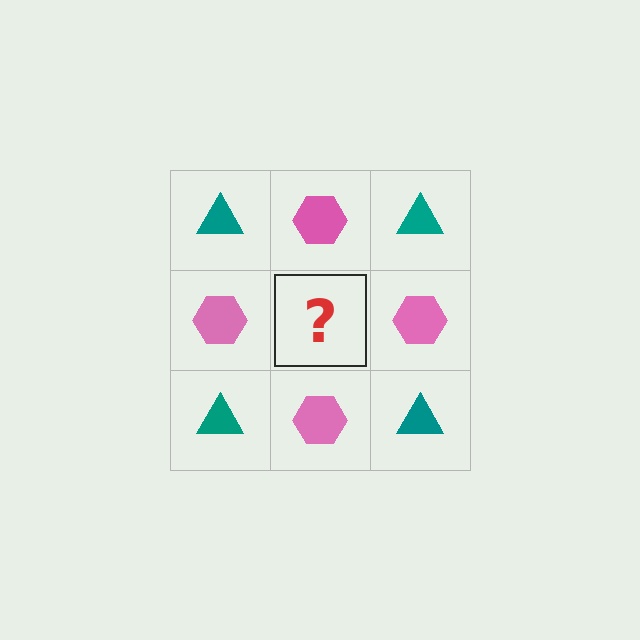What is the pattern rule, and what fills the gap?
The rule is that it alternates teal triangle and pink hexagon in a checkerboard pattern. The gap should be filled with a teal triangle.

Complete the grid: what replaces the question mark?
The question mark should be replaced with a teal triangle.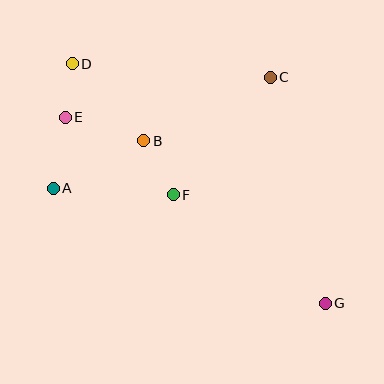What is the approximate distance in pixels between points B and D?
The distance between B and D is approximately 105 pixels.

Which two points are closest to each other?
Points D and E are closest to each other.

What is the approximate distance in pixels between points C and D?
The distance between C and D is approximately 199 pixels.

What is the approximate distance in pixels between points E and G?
The distance between E and G is approximately 320 pixels.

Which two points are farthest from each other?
Points D and G are farthest from each other.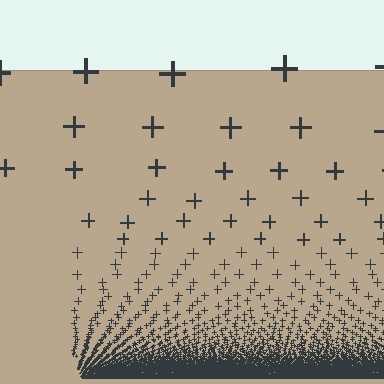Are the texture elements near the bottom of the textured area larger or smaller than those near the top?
Smaller. The gradient is inverted — elements near the bottom are smaller and denser.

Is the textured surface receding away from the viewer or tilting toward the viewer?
The surface appears to tilt toward the viewer. Texture elements get larger and sparser toward the top.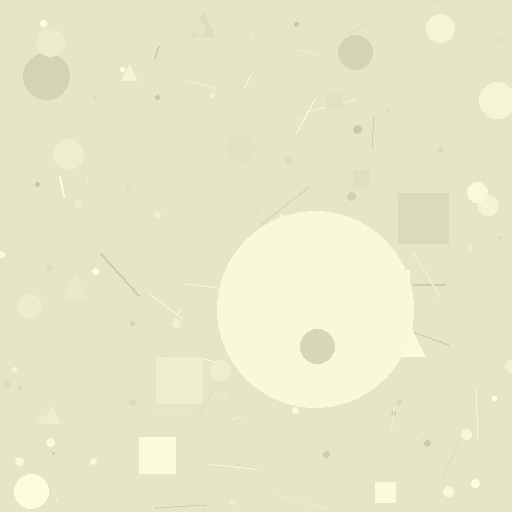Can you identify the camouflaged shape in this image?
The camouflaged shape is a circle.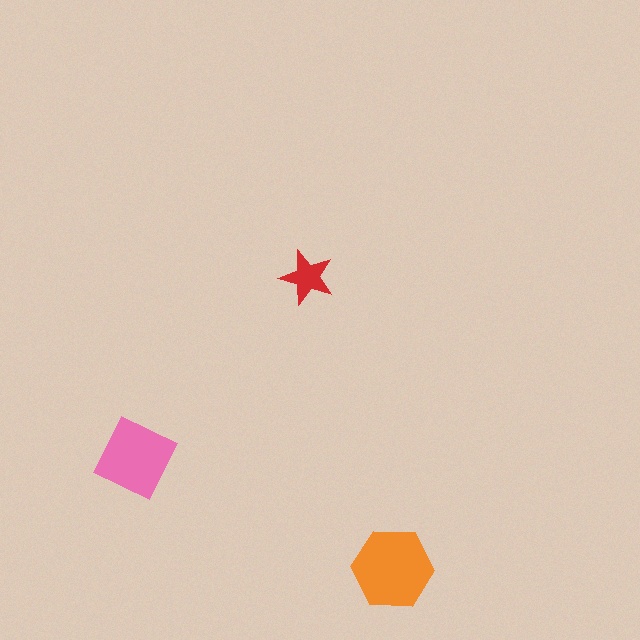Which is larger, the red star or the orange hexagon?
The orange hexagon.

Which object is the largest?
The orange hexagon.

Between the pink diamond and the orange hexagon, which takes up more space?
The orange hexagon.